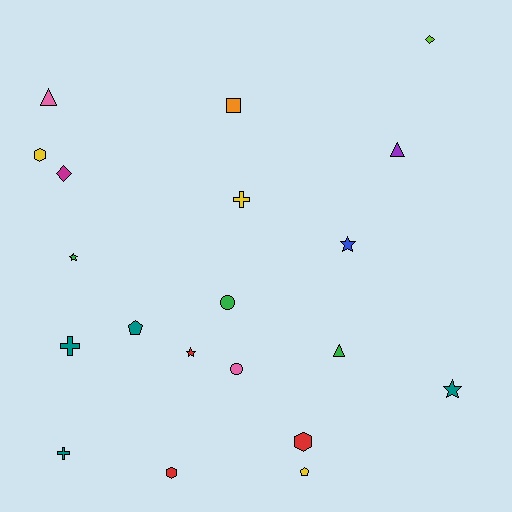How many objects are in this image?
There are 20 objects.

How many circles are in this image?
There are 2 circles.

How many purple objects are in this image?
There is 1 purple object.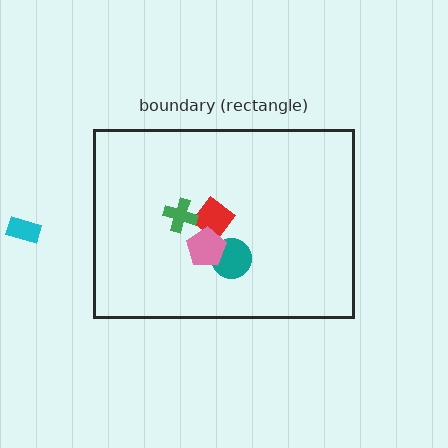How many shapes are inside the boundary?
4 inside, 1 outside.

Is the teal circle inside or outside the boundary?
Inside.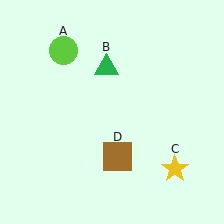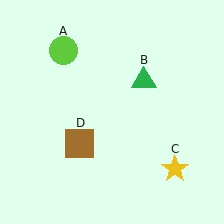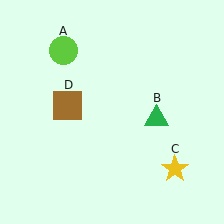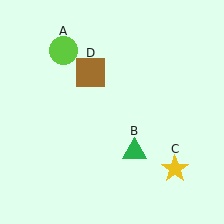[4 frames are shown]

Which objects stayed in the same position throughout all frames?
Lime circle (object A) and yellow star (object C) remained stationary.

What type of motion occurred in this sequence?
The green triangle (object B), brown square (object D) rotated clockwise around the center of the scene.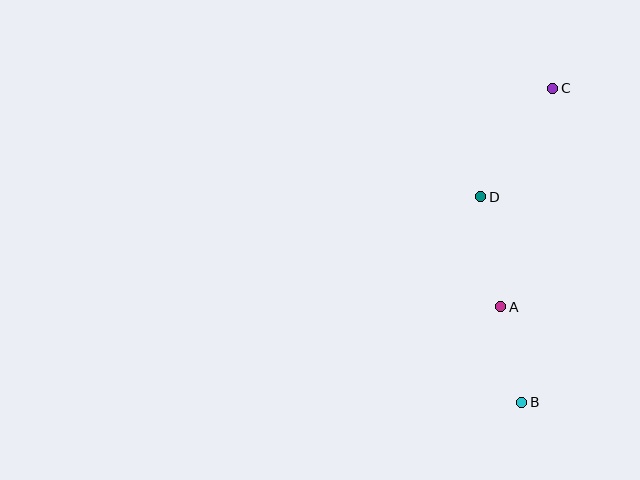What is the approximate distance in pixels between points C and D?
The distance between C and D is approximately 131 pixels.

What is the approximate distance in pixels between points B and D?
The distance between B and D is approximately 209 pixels.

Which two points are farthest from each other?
Points B and C are farthest from each other.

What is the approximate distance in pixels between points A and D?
The distance between A and D is approximately 111 pixels.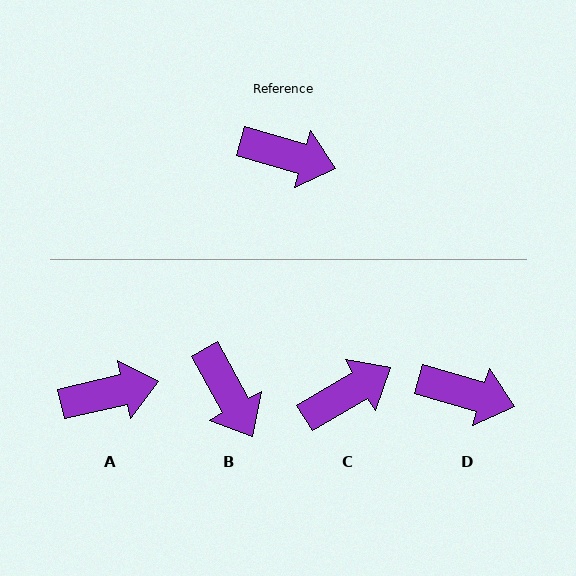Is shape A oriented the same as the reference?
No, it is off by about 28 degrees.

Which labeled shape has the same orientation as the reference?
D.